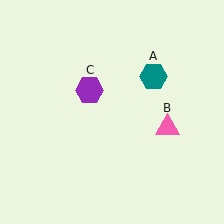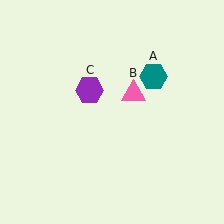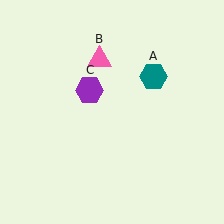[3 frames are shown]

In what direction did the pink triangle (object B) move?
The pink triangle (object B) moved up and to the left.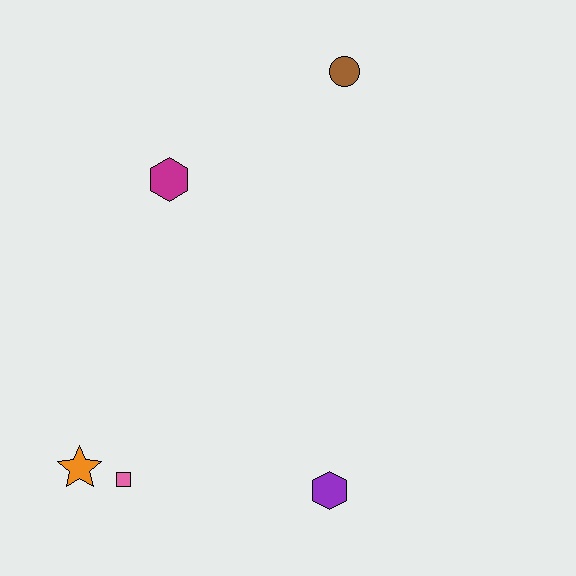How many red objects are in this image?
There are no red objects.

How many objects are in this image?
There are 5 objects.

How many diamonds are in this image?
There are no diamonds.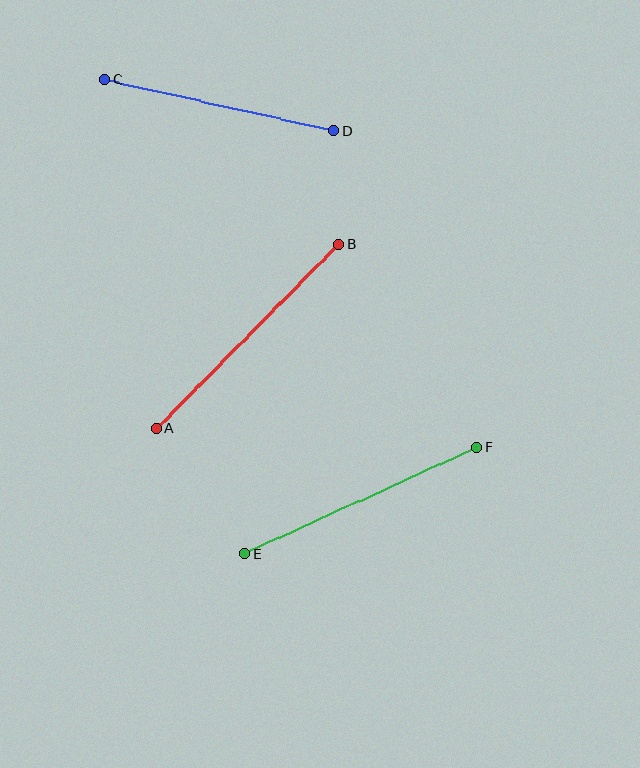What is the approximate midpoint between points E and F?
The midpoint is at approximately (361, 501) pixels.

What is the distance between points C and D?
The distance is approximately 235 pixels.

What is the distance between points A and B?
The distance is approximately 258 pixels.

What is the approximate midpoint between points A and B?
The midpoint is at approximately (248, 336) pixels.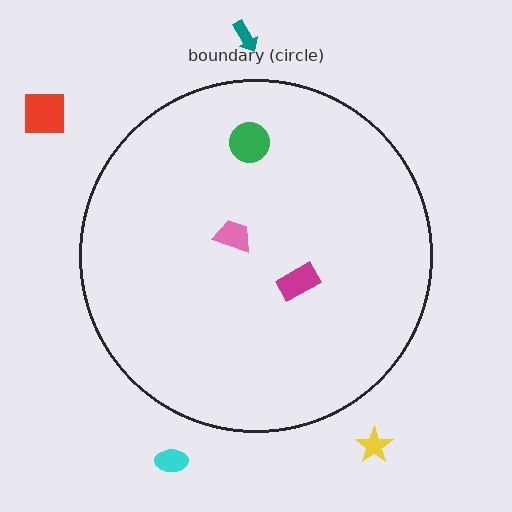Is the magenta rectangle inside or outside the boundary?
Inside.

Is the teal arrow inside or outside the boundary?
Outside.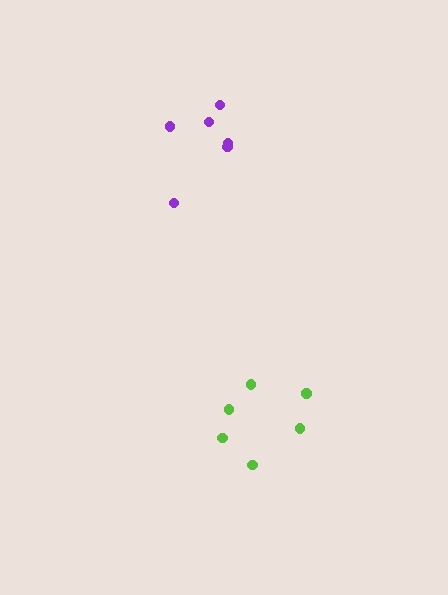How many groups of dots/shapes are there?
There are 2 groups.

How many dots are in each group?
Group 1: 6 dots, Group 2: 6 dots (12 total).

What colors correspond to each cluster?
The clusters are colored: lime, purple.